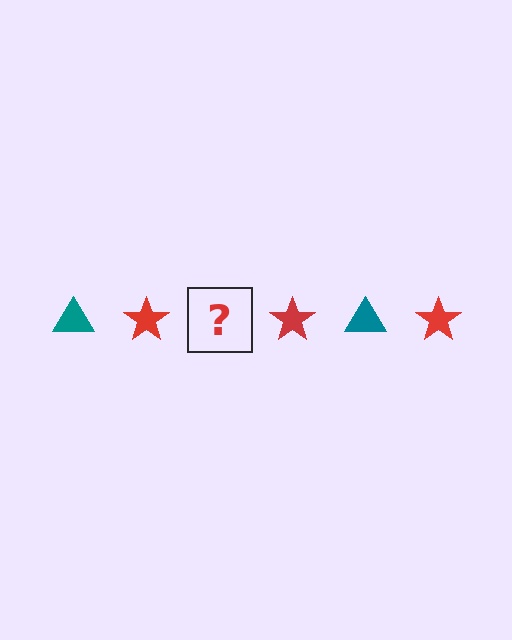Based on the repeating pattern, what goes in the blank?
The blank should be a teal triangle.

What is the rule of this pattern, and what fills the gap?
The rule is that the pattern alternates between teal triangle and red star. The gap should be filled with a teal triangle.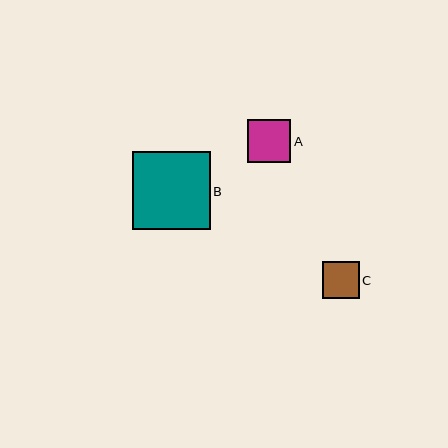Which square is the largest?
Square B is the largest with a size of approximately 78 pixels.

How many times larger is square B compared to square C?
Square B is approximately 2.1 times the size of square C.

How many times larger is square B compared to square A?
Square B is approximately 1.8 times the size of square A.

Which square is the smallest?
Square C is the smallest with a size of approximately 37 pixels.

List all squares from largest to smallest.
From largest to smallest: B, A, C.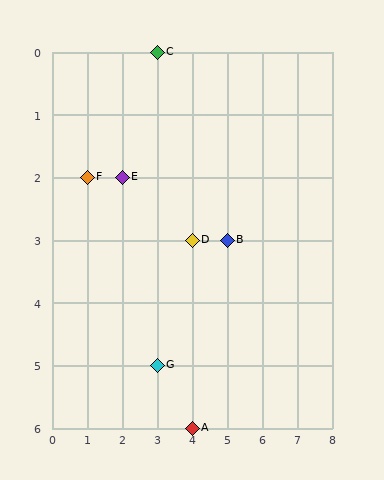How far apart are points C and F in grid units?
Points C and F are 2 columns and 2 rows apart (about 2.8 grid units diagonally).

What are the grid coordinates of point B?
Point B is at grid coordinates (5, 3).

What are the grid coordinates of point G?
Point G is at grid coordinates (3, 5).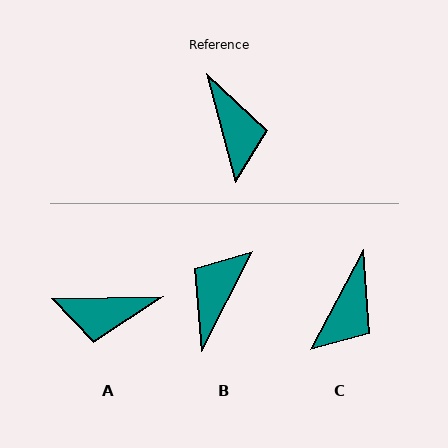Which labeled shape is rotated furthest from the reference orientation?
B, about 138 degrees away.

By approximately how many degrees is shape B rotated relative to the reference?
Approximately 138 degrees counter-clockwise.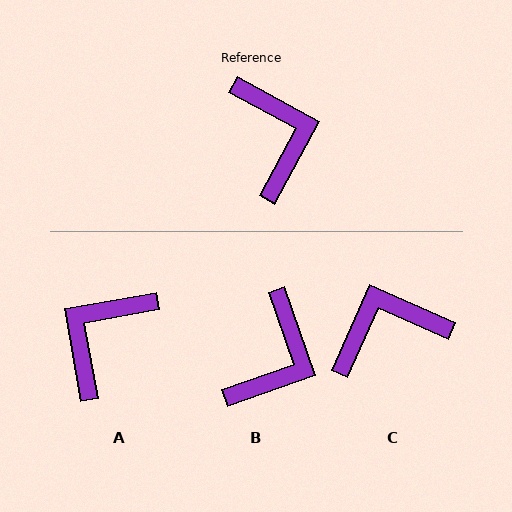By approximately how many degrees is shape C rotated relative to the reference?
Approximately 95 degrees counter-clockwise.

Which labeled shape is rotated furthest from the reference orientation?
A, about 129 degrees away.